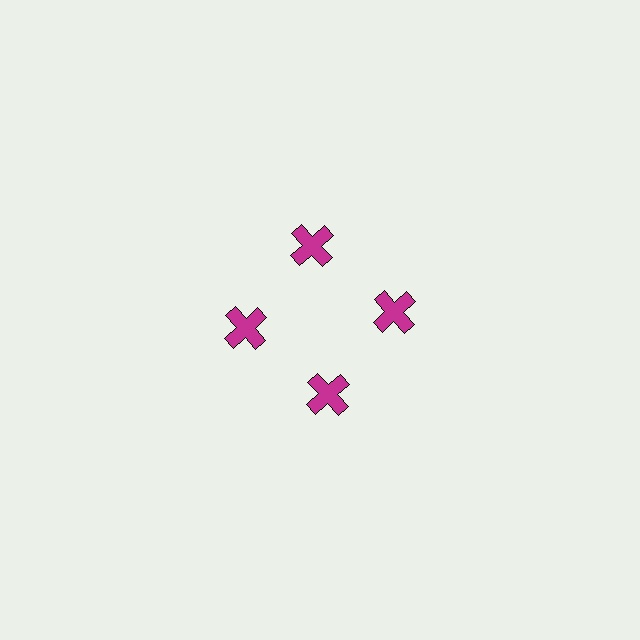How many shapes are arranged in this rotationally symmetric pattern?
There are 4 shapes, arranged in 4 groups of 1.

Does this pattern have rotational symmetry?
Yes, this pattern has 4-fold rotational symmetry. It looks the same after rotating 90 degrees around the center.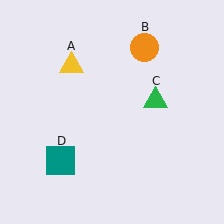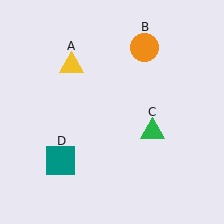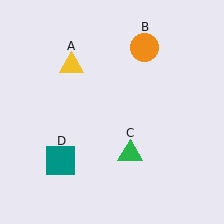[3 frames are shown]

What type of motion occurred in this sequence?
The green triangle (object C) rotated clockwise around the center of the scene.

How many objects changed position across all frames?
1 object changed position: green triangle (object C).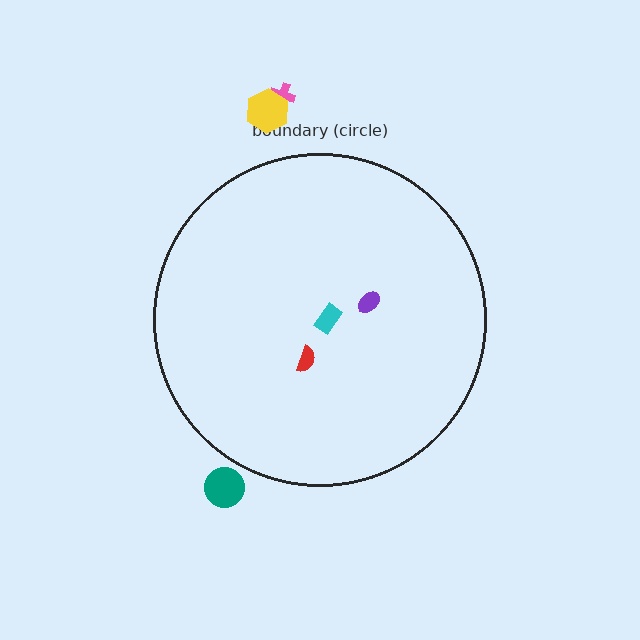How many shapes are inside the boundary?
3 inside, 3 outside.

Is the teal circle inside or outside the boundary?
Outside.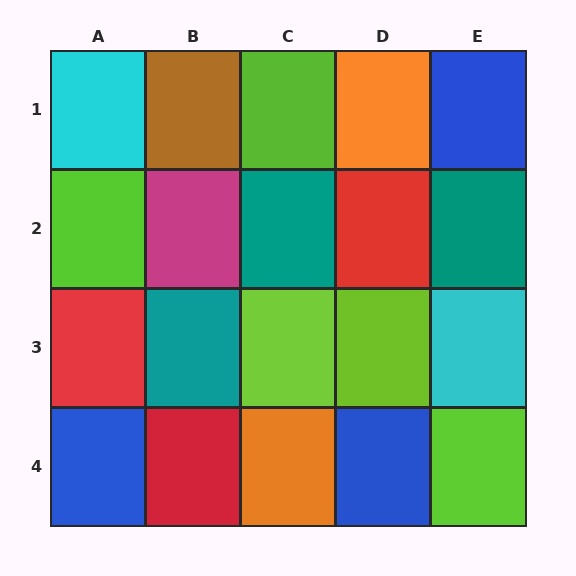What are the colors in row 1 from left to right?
Cyan, brown, lime, orange, blue.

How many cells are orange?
2 cells are orange.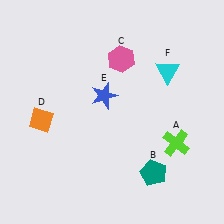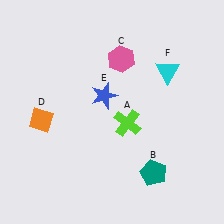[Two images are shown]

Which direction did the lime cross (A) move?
The lime cross (A) moved left.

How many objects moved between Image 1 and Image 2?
1 object moved between the two images.